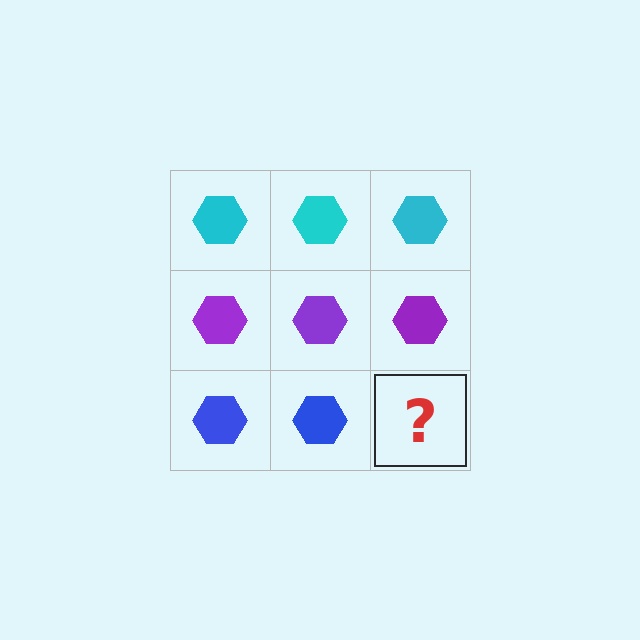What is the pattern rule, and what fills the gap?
The rule is that each row has a consistent color. The gap should be filled with a blue hexagon.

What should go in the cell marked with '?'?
The missing cell should contain a blue hexagon.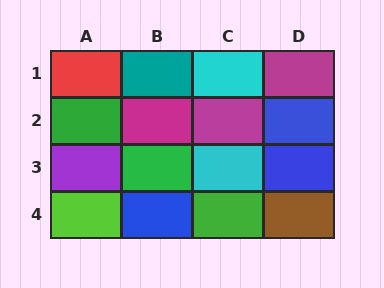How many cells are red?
1 cell is red.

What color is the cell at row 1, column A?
Red.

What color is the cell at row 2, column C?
Magenta.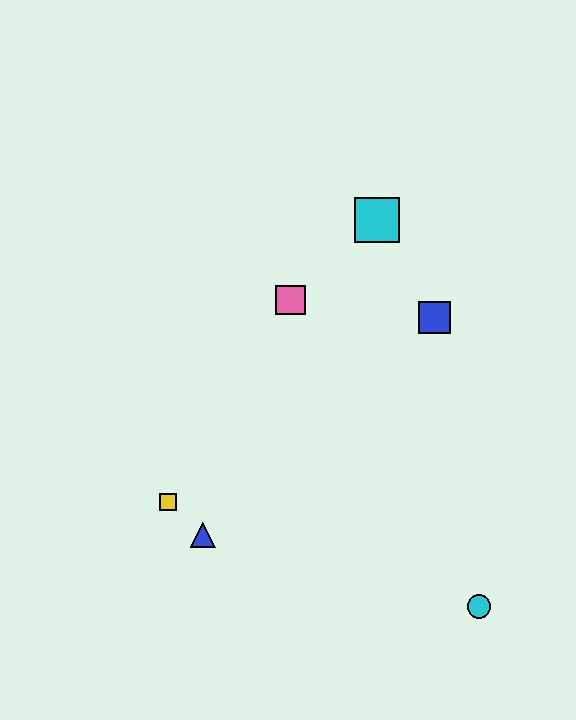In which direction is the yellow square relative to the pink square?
The yellow square is below the pink square.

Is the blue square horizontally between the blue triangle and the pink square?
No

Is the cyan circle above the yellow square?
No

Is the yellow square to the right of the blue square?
No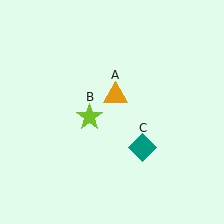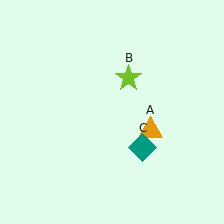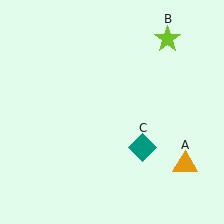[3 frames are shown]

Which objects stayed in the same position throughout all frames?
Teal diamond (object C) remained stationary.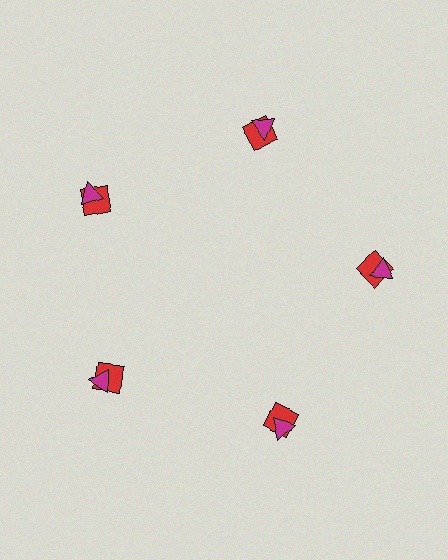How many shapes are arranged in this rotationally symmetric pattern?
There are 10 shapes, arranged in 5 groups of 2.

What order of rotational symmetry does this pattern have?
This pattern has 5-fold rotational symmetry.